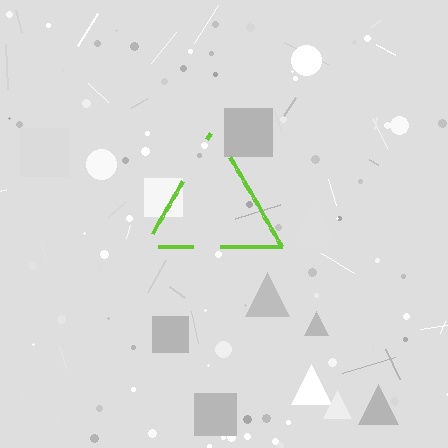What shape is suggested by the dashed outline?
The dashed outline suggests a triangle.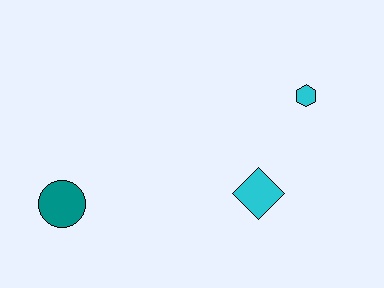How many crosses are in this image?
There are no crosses.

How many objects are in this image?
There are 3 objects.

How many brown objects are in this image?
There are no brown objects.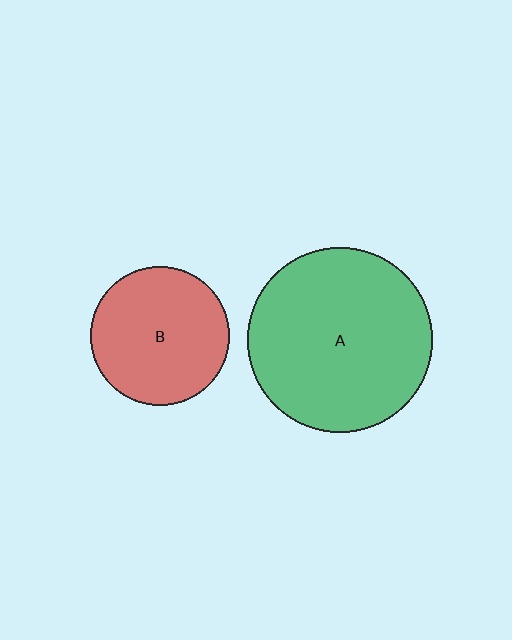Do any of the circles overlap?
No, none of the circles overlap.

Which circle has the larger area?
Circle A (green).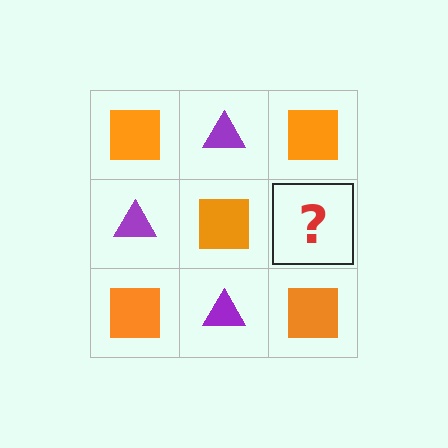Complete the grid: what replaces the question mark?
The question mark should be replaced with a purple triangle.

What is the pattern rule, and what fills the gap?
The rule is that it alternates orange square and purple triangle in a checkerboard pattern. The gap should be filled with a purple triangle.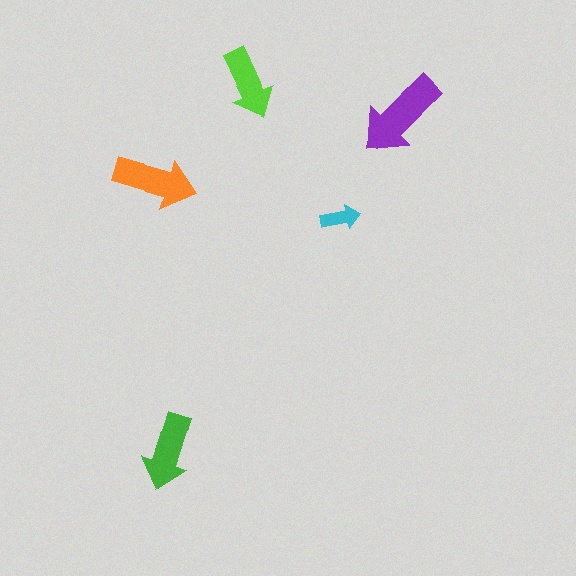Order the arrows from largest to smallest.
the purple one, the orange one, the green one, the lime one, the cyan one.